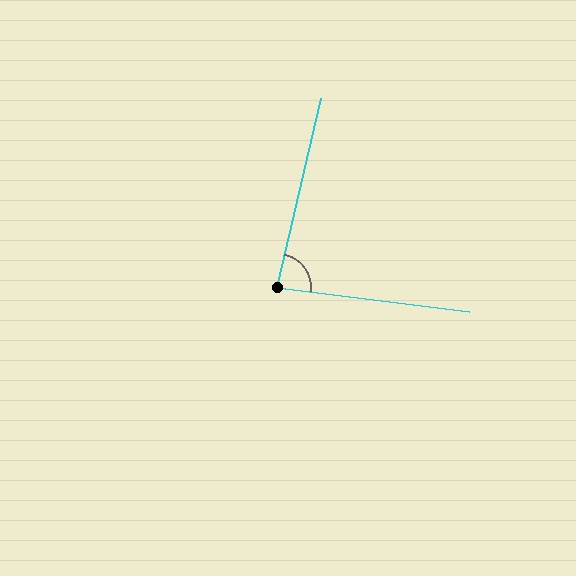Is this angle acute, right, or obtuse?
It is acute.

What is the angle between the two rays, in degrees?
Approximately 84 degrees.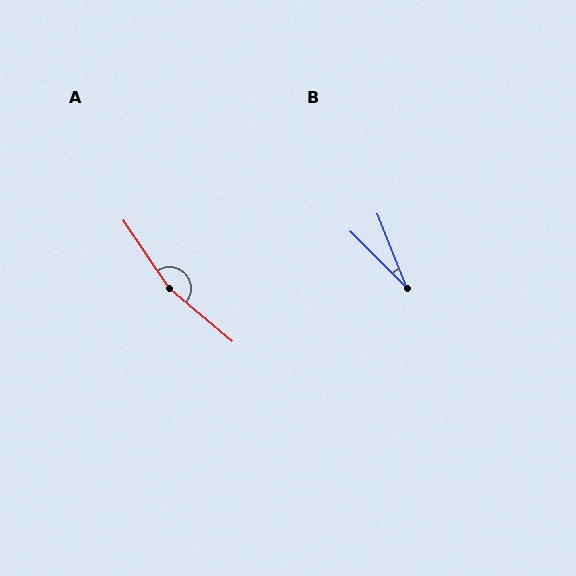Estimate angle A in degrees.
Approximately 163 degrees.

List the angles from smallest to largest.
B (24°), A (163°).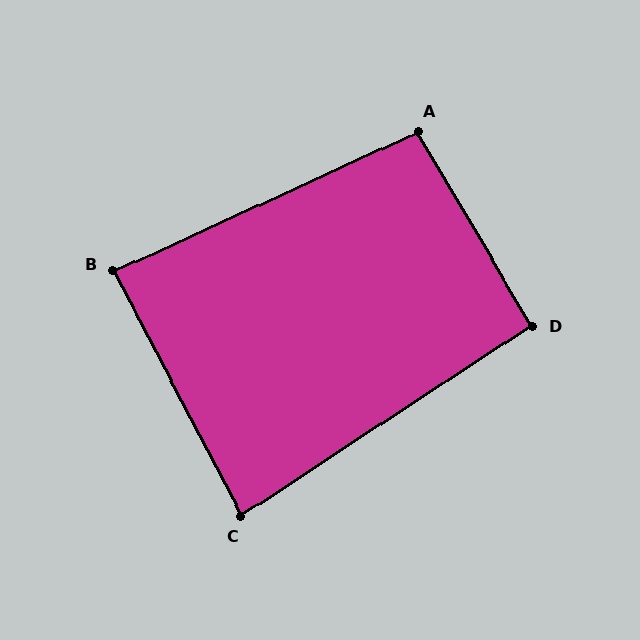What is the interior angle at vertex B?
Approximately 87 degrees (approximately right).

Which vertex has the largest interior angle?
A, at approximately 96 degrees.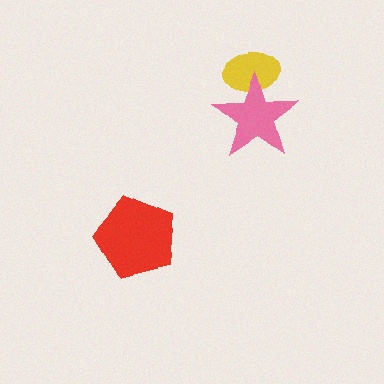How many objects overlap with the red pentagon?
0 objects overlap with the red pentagon.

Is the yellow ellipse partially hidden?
Yes, it is partially covered by another shape.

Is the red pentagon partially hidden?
No, no other shape covers it.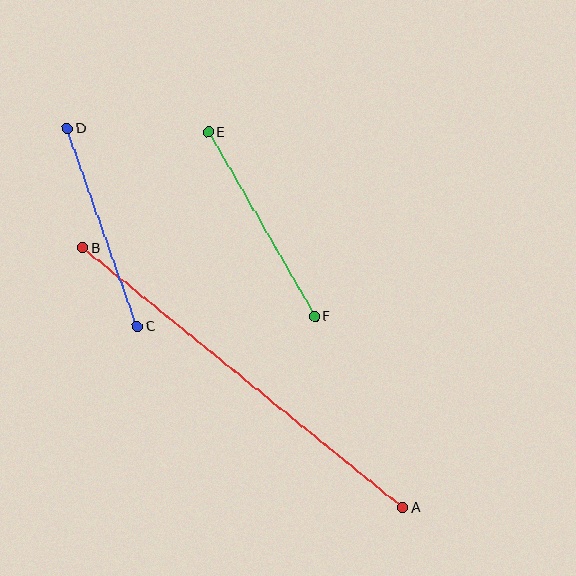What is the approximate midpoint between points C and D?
The midpoint is at approximately (102, 228) pixels.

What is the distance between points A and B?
The distance is approximately 412 pixels.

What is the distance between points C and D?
The distance is approximately 210 pixels.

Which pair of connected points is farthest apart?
Points A and B are farthest apart.